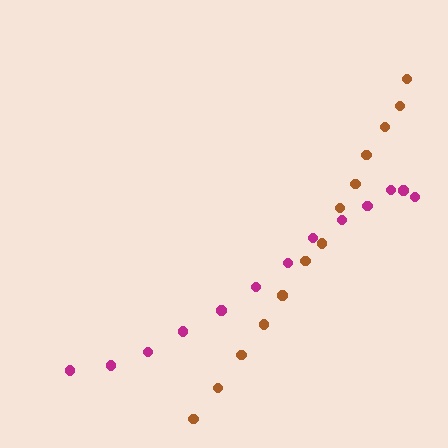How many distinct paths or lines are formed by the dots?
There are 2 distinct paths.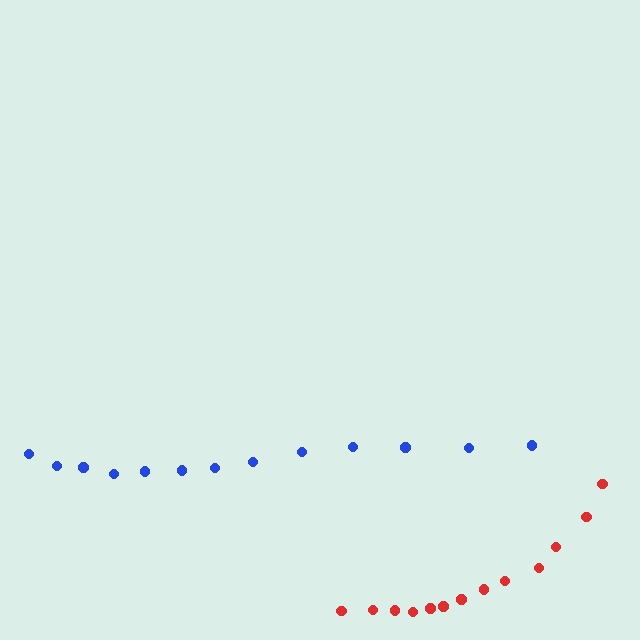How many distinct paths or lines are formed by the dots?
There are 2 distinct paths.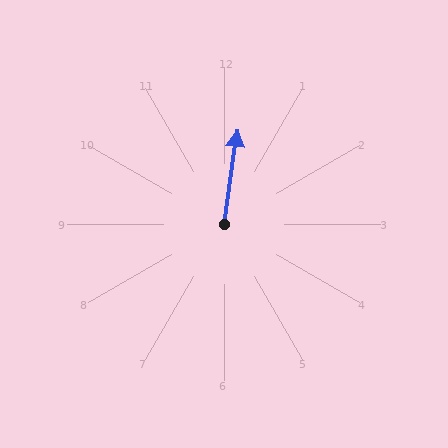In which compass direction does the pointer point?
North.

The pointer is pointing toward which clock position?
Roughly 12 o'clock.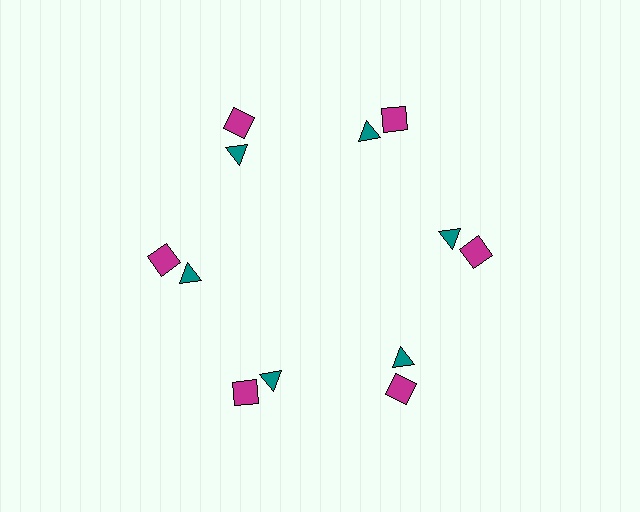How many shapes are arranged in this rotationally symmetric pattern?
There are 12 shapes, arranged in 6 groups of 2.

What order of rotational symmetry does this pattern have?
This pattern has 6-fold rotational symmetry.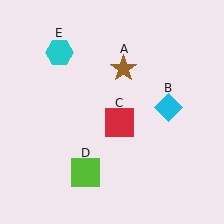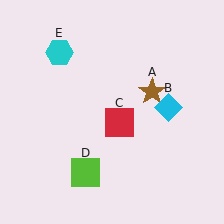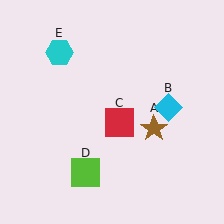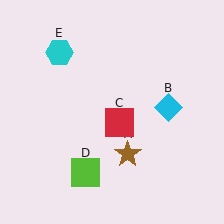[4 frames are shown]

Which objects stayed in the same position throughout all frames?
Cyan diamond (object B) and red square (object C) and lime square (object D) and cyan hexagon (object E) remained stationary.